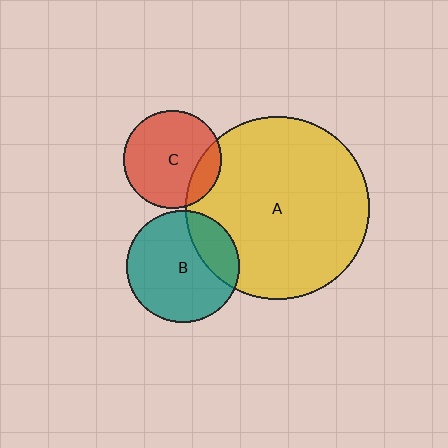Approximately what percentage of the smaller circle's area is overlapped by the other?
Approximately 25%.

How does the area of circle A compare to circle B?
Approximately 2.7 times.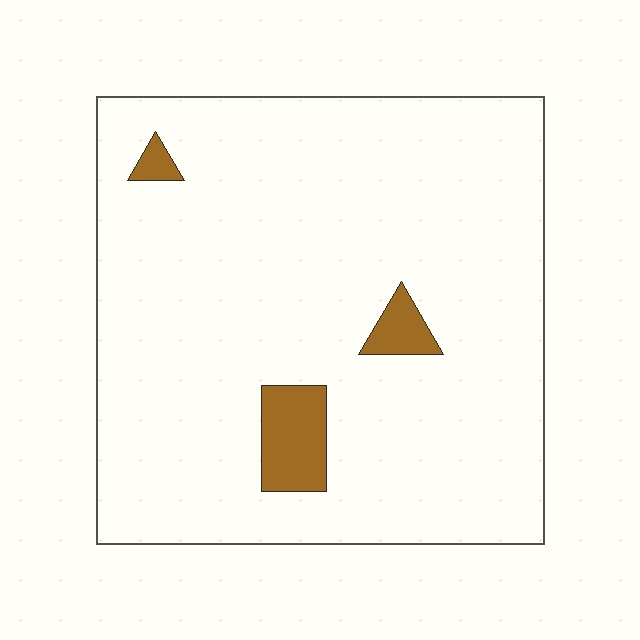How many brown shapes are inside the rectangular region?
3.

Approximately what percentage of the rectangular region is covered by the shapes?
Approximately 5%.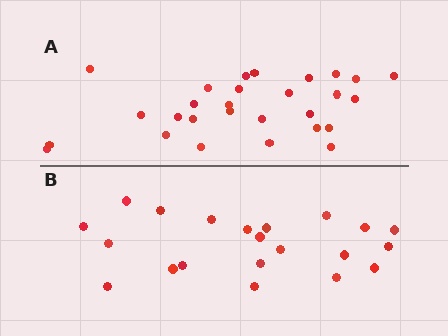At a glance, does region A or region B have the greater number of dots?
Region A (the top region) has more dots.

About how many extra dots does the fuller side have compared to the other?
Region A has roughly 8 or so more dots than region B.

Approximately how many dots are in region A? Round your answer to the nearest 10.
About 30 dots. (The exact count is 28, which rounds to 30.)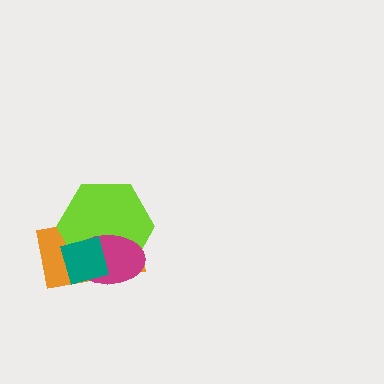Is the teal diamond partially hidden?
No, no other shape covers it.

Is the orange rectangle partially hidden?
Yes, it is partially covered by another shape.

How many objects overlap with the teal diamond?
3 objects overlap with the teal diamond.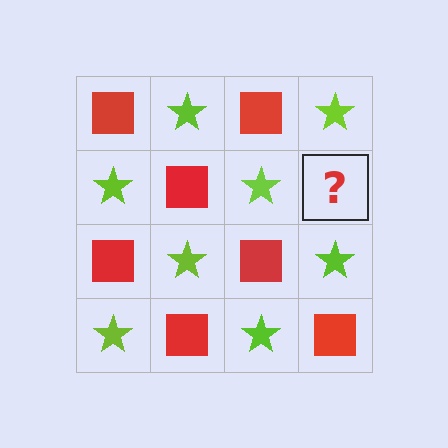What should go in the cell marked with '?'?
The missing cell should contain a red square.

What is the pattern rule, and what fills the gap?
The rule is that it alternates red square and lime star in a checkerboard pattern. The gap should be filled with a red square.